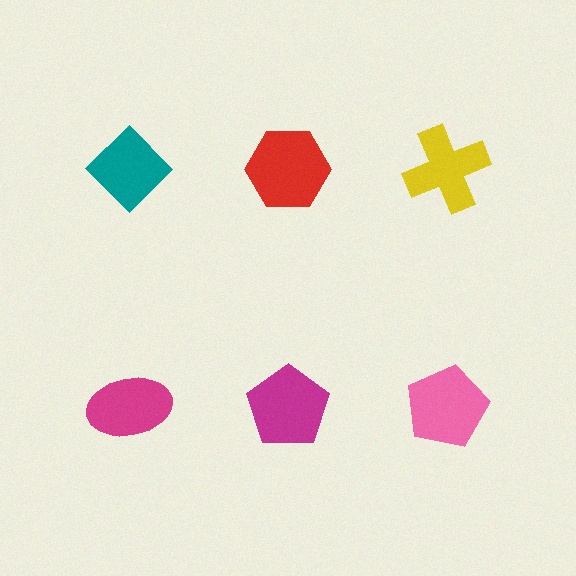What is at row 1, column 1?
A teal diamond.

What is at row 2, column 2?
A magenta pentagon.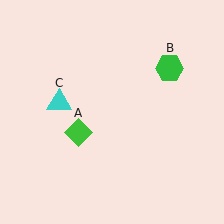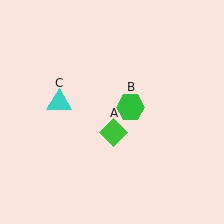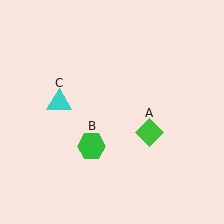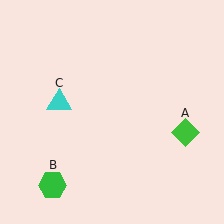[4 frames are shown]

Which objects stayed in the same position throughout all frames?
Cyan triangle (object C) remained stationary.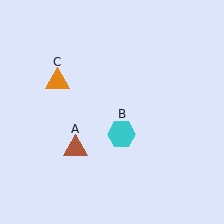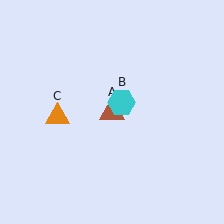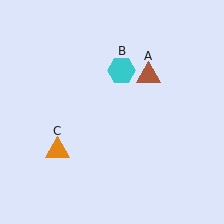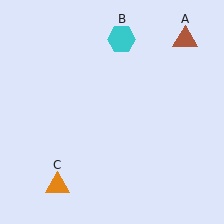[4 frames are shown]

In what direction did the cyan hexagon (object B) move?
The cyan hexagon (object B) moved up.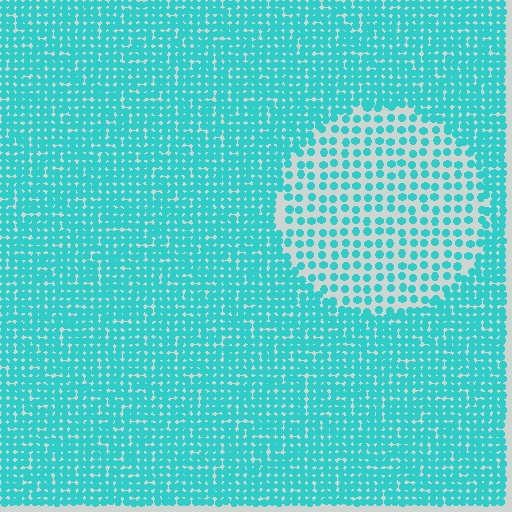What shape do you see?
I see a circle.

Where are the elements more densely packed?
The elements are more densely packed outside the circle boundary.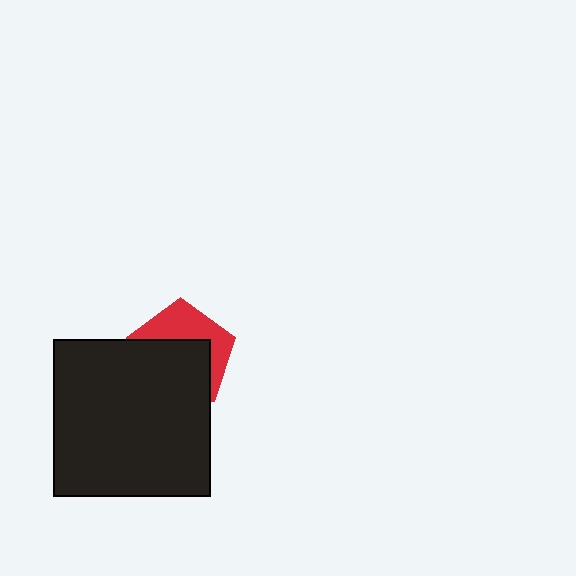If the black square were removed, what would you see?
You would see the complete red pentagon.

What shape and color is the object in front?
The object in front is a black square.